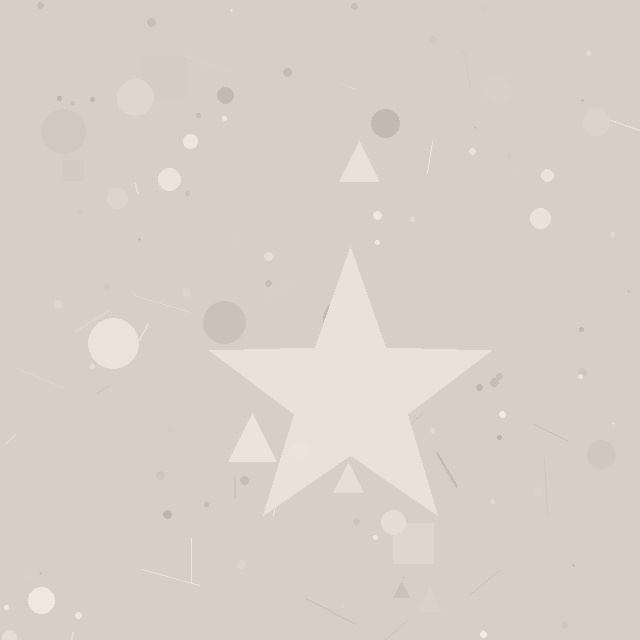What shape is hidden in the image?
A star is hidden in the image.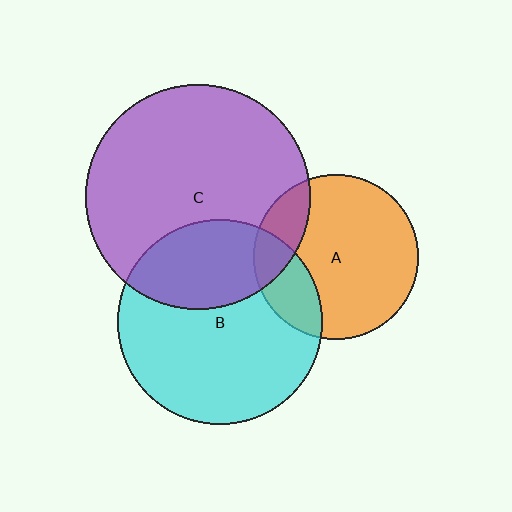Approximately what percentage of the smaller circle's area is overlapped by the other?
Approximately 20%.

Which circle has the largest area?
Circle C (purple).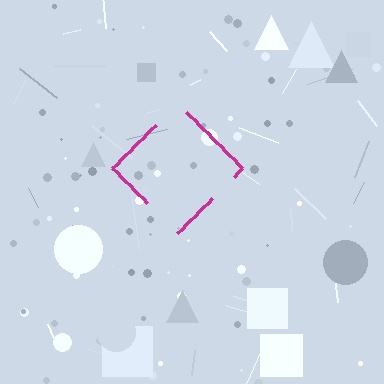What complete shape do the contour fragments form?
The contour fragments form a diamond.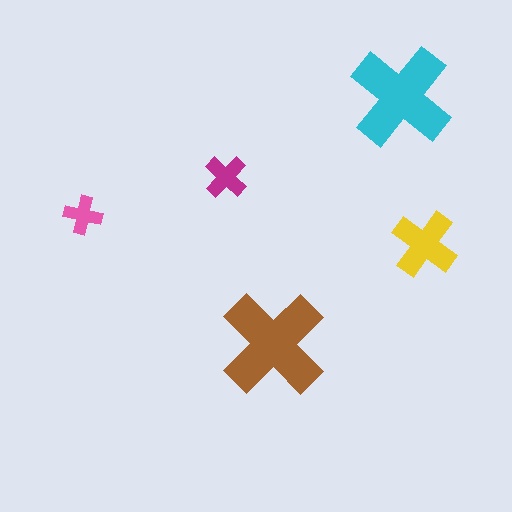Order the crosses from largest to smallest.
the brown one, the cyan one, the yellow one, the magenta one, the pink one.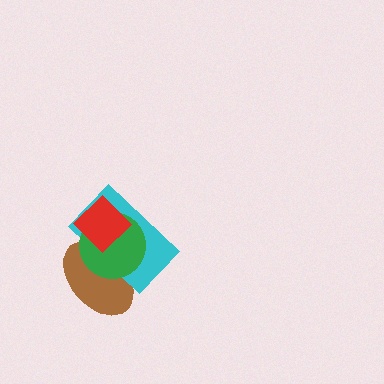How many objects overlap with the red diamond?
3 objects overlap with the red diamond.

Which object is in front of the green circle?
The red diamond is in front of the green circle.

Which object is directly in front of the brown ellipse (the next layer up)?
The cyan rectangle is directly in front of the brown ellipse.